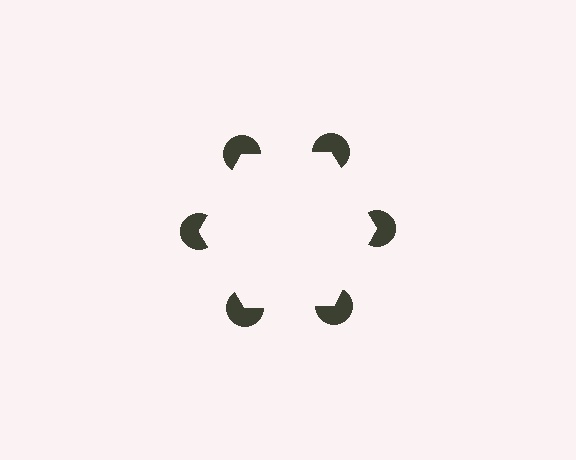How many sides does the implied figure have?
6 sides.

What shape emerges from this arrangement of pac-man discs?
An illusory hexagon — its edges are inferred from the aligned wedge cuts in the pac-man discs, not physically drawn.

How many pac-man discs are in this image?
There are 6 — one at each vertex of the illusory hexagon.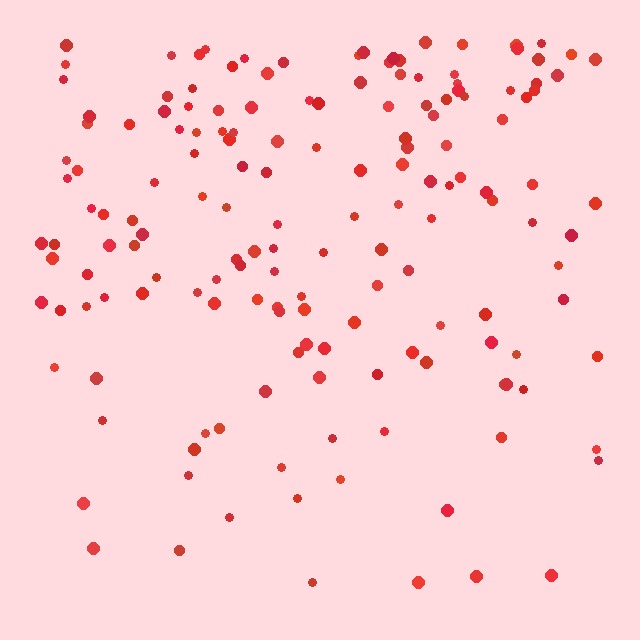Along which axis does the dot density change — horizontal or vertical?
Vertical.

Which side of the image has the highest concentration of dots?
The top.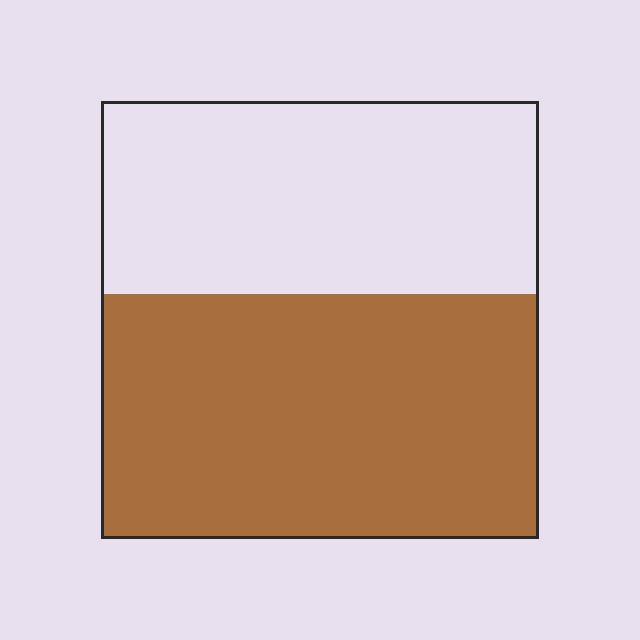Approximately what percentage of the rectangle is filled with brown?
Approximately 55%.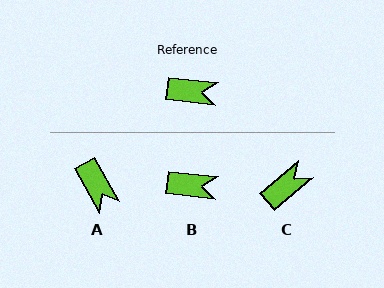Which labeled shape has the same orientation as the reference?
B.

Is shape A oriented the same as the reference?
No, it is off by about 54 degrees.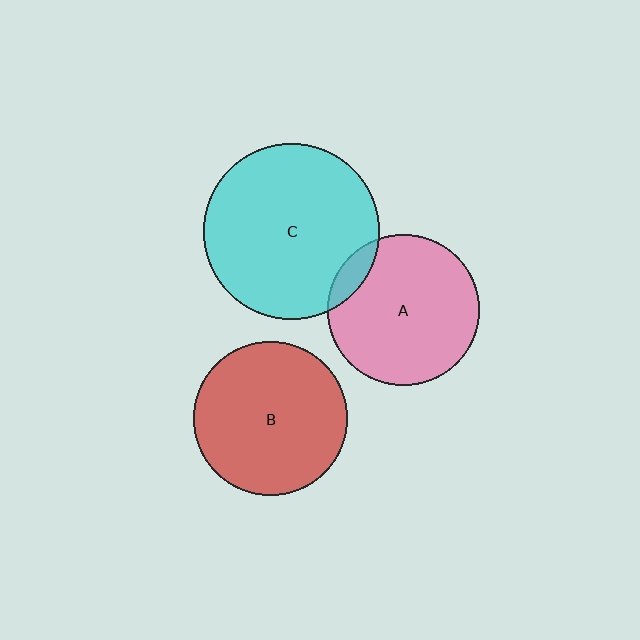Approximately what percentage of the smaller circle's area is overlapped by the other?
Approximately 10%.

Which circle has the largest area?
Circle C (cyan).